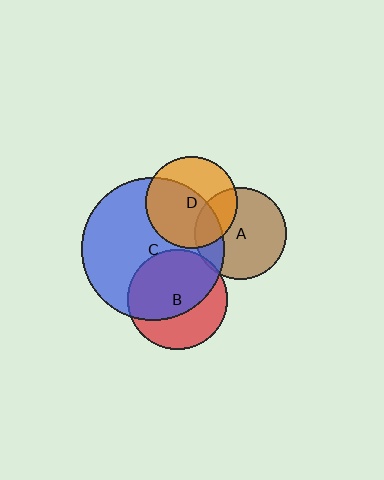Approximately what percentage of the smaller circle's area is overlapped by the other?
Approximately 20%.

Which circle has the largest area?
Circle C (blue).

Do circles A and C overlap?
Yes.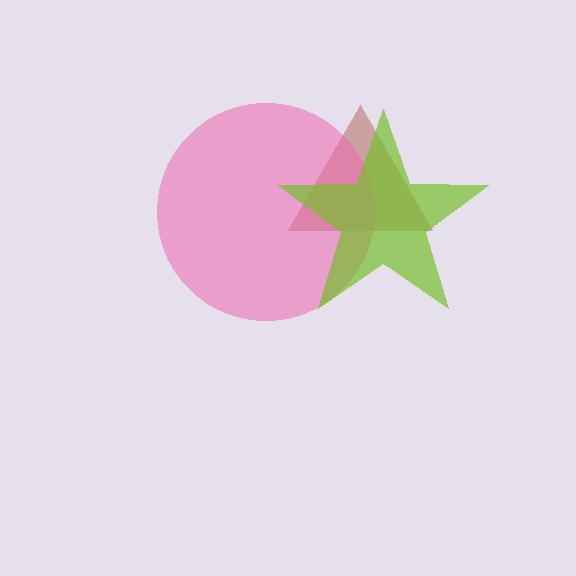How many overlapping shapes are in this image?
There are 3 overlapping shapes in the image.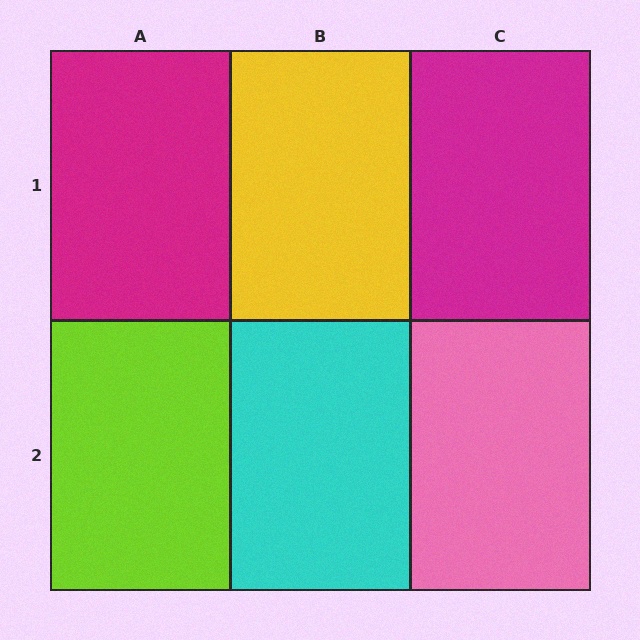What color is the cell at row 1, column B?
Yellow.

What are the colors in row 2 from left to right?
Lime, cyan, pink.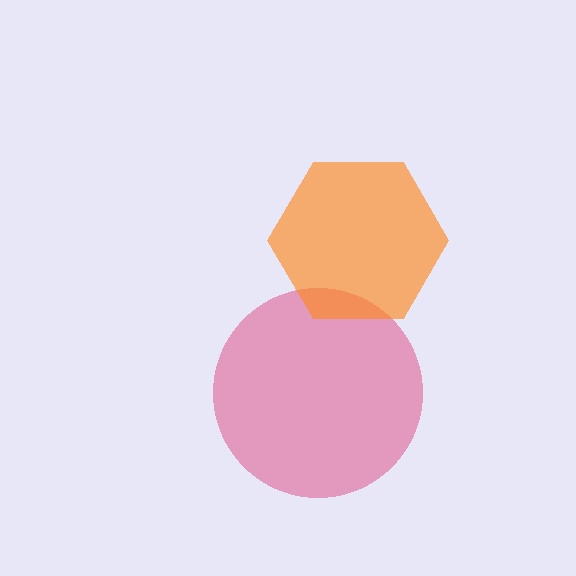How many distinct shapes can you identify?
There are 2 distinct shapes: a pink circle, an orange hexagon.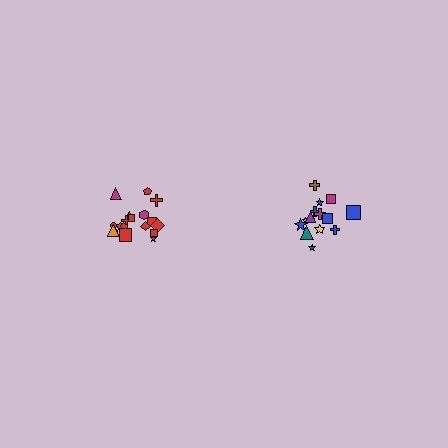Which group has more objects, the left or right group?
The left group.